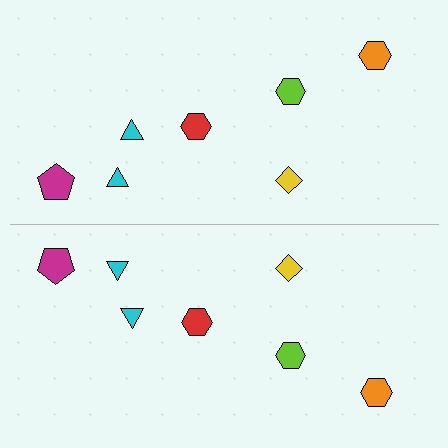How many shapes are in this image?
There are 14 shapes in this image.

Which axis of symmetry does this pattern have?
The pattern has a horizontal axis of symmetry running through the center of the image.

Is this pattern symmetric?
Yes, this pattern has bilateral (reflection) symmetry.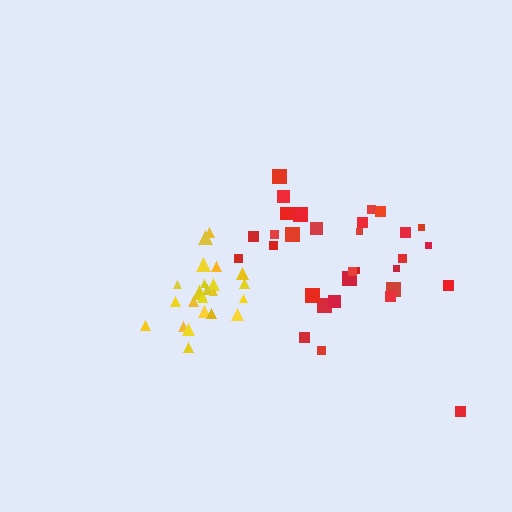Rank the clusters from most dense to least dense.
yellow, red.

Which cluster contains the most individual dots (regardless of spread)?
Red (31).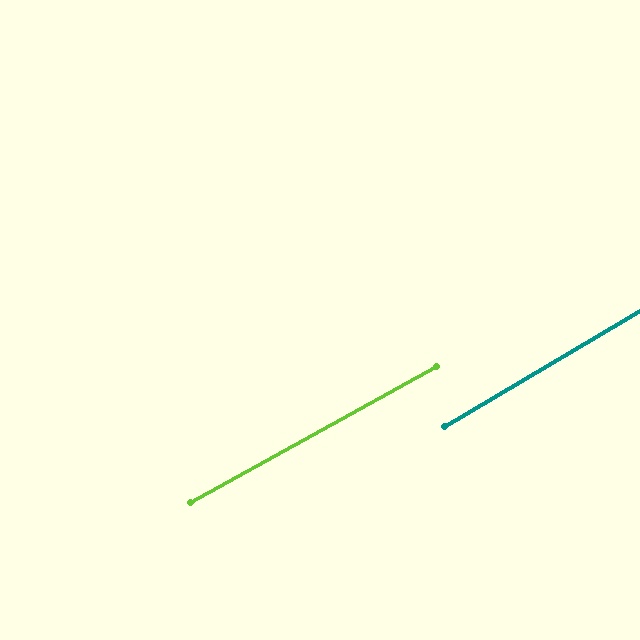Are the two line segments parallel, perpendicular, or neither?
Parallel — their directions differ by only 1.8°.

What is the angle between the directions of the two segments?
Approximately 2 degrees.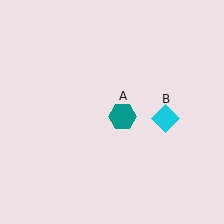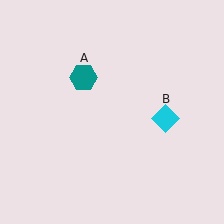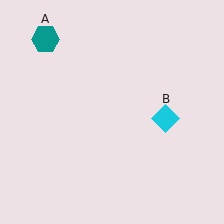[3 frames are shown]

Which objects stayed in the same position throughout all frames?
Cyan diamond (object B) remained stationary.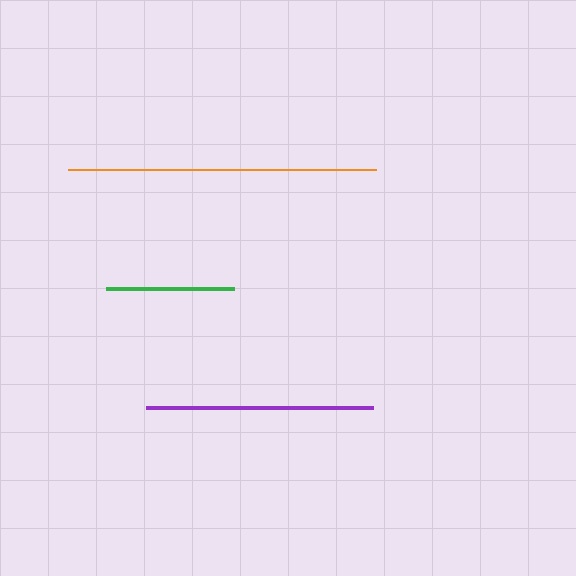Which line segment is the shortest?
The green line is the shortest at approximately 128 pixels.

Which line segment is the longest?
The orange line is the longest at approximately 308 pixels.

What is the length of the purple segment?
The purple segment is approximately 227 pixels long.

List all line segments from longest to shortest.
From longest to shortest: orange, purple, green.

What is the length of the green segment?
The green segment is approximately 128 pixels long.